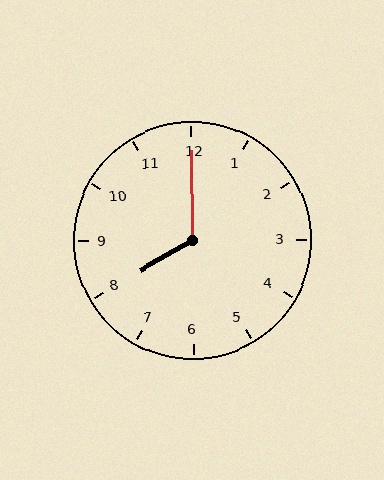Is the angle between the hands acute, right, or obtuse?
It is obtuse.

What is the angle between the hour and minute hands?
Approximately 120 degrees.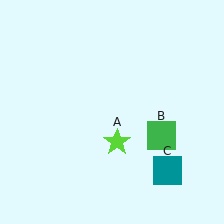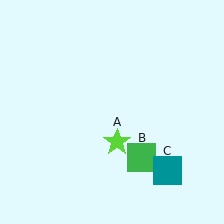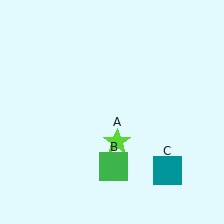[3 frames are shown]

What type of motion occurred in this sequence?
The green square (object B) rotated clockwise around the center of the scene.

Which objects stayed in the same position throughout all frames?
Lime star (object A) and teal square (object C) remained stationary.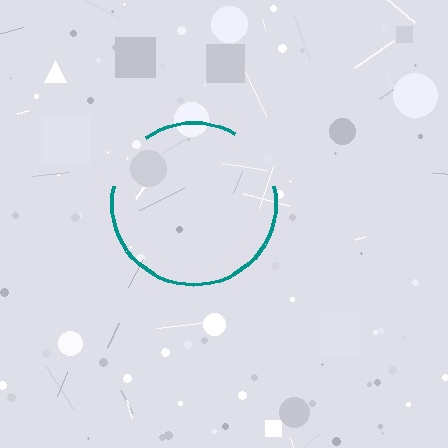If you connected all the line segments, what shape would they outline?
They would outline a circle.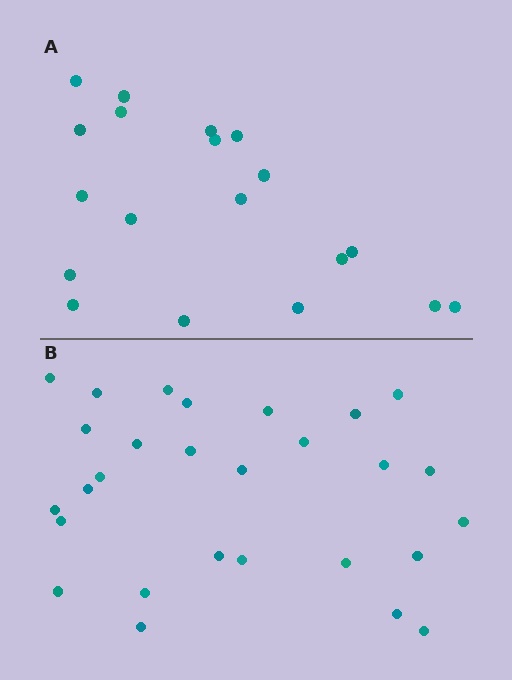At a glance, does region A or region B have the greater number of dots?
Region B (the bottom region) has more dots.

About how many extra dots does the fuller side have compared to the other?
Region B has roughly 8 or so more dots than region A.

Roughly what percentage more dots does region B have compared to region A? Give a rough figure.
About 45% more.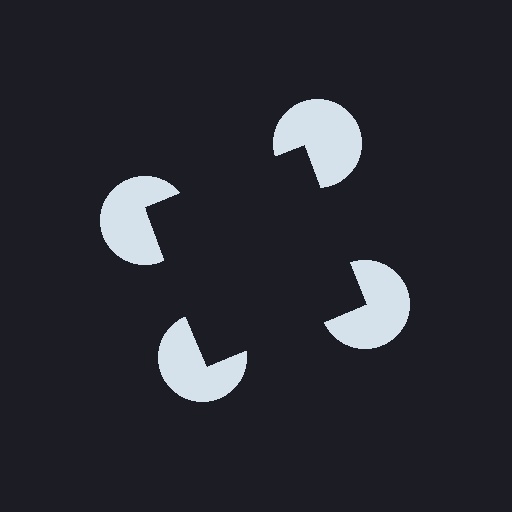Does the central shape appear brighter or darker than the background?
It typically appears slightly darker than the background, even though no actual brightness change is drawn.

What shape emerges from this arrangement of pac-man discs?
An illusory square — its edges are inferred from the aligned wedge cuts in the pac-man discs, not physically drawn.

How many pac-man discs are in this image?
There are 4 — one at each vertex of the illusory square.